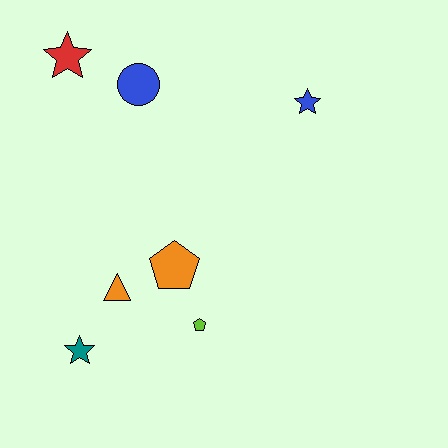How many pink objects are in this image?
There are no pink objects.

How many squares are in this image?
There are no squares.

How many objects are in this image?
There are 7 objects.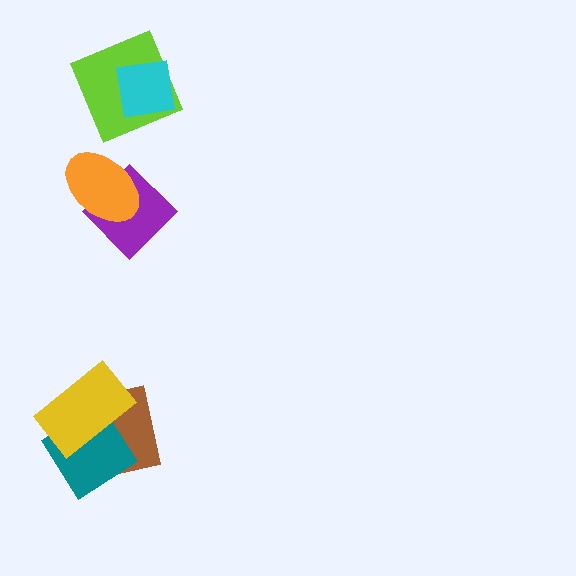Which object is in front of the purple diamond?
The orange ellipse is in front of the purple diamond.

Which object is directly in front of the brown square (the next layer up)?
The teal diamond is directly in front of the brown square.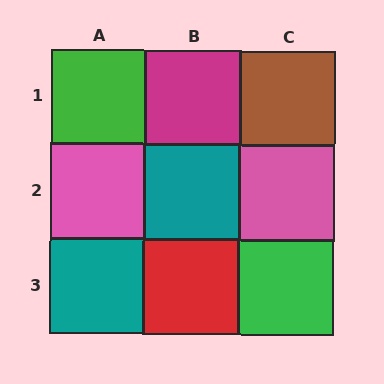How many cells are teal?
2 cells are teal.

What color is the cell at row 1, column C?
Brown.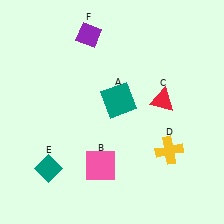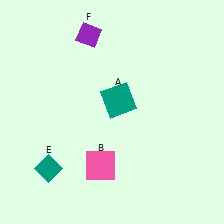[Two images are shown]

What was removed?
The yellow cross (D), the red triangle (C) were removed in Image 2.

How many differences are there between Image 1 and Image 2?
There are 2 differences between the two images.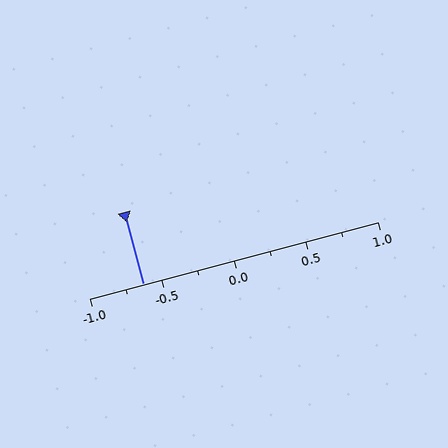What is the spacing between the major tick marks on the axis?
The major ticks are spaced 0.5 apart.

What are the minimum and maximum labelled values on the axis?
The axis runs from -1.0 to 1.0.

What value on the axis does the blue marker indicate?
The marker indicates approximately -0.62.